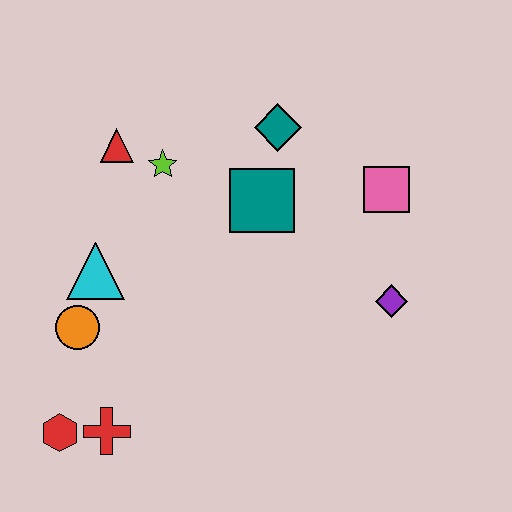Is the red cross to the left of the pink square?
Yes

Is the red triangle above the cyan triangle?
Yes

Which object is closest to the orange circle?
The cyan triangle is closest to the orange circle.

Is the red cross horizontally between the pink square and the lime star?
No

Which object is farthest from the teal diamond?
The red hexagon is farthest from the teal diamond.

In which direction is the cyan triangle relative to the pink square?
The cyan triangle is to the left of the pink square.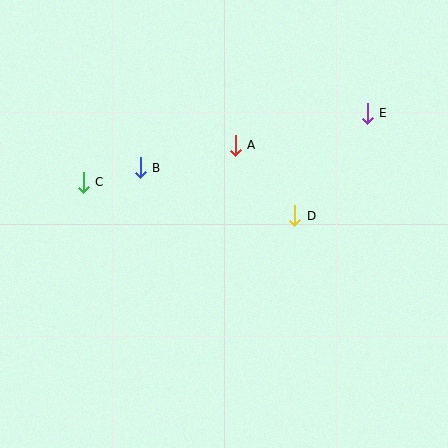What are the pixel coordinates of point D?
Point D is at (295, 216).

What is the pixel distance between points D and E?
The distance between D and E is 126 pixels.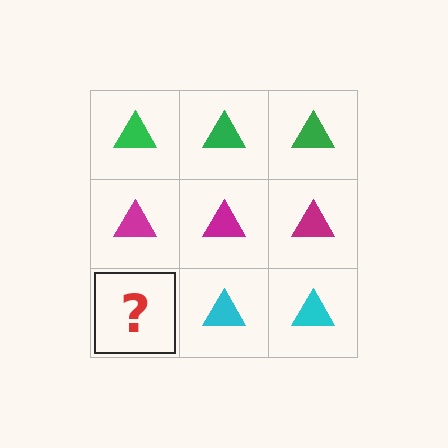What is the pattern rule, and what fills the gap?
The rule is that each row has a consistent color. The gap should be filled with a cyan triangle.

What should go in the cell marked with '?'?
The missing cell should contain a cyan triangle.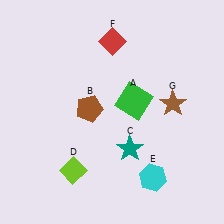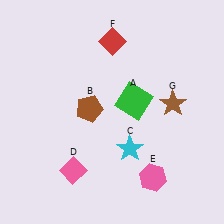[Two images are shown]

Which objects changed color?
C changed from teal to cyan. D changed from lime to pink. E changed from cyan to pink.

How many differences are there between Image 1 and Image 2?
There are 3 differences between the two images.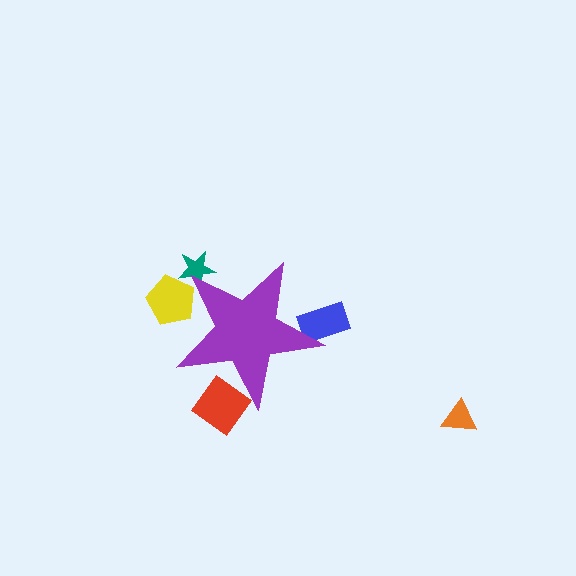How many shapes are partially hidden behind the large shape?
4 shapes are partially hidden.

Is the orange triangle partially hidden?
No, the orange triangle is fully visible.